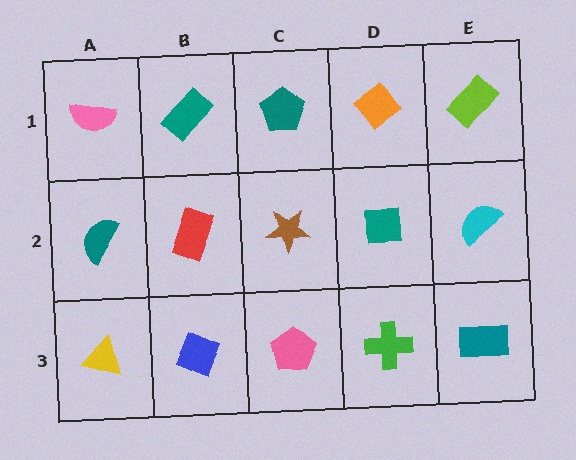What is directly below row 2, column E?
A teal rectangle.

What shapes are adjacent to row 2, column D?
An orange diamond (row 1, column D), a green cross (row 3, column D), a brown star (row 2, column C), a cyan semicircle (row 2, column E).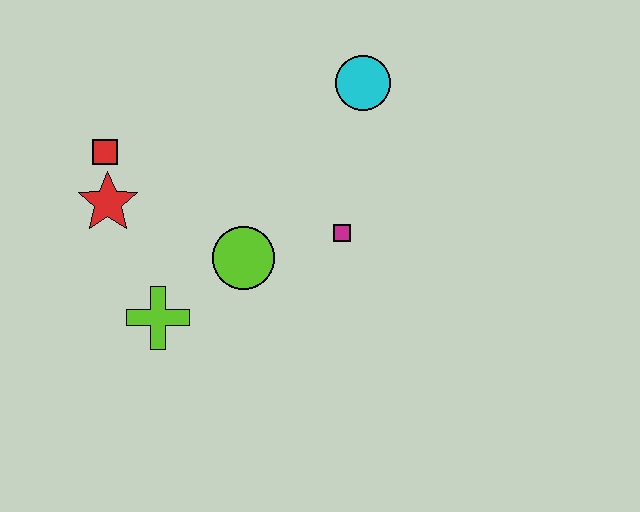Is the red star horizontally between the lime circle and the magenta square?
No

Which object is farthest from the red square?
The cyan circle is farthest from the red square.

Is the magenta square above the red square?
No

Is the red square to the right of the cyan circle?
No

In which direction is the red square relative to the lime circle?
The red square is to the left of the lime circle.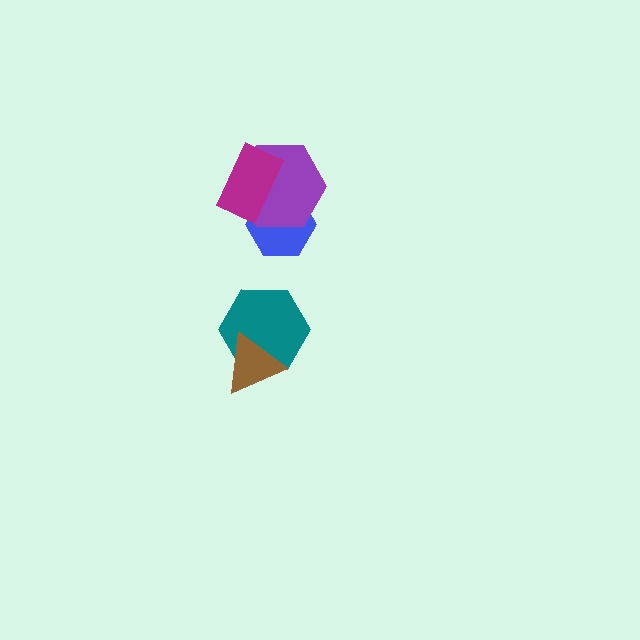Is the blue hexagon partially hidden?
Yes, it is partially covered by another shape.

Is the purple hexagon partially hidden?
Yes, it is partially covered by another shape.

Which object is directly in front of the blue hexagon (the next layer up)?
The purple hexagon is directly in front of the blue hexagon.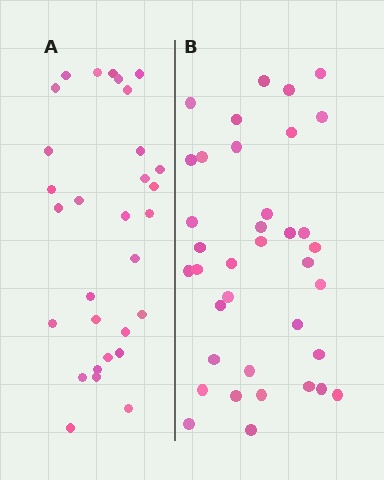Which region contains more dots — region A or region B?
Region B (the right region) has more dots.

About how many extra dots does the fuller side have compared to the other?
Region B has roughly 8 or so more dots than region A.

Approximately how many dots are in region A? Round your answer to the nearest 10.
About 30 dots.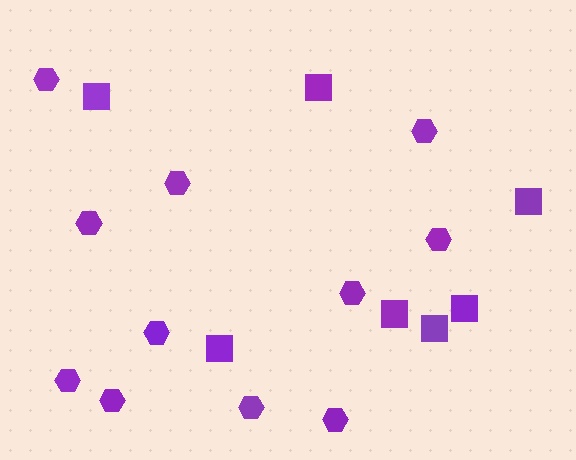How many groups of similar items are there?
There are 2 groups: one group of squares (7) and one group of hexagons (11).